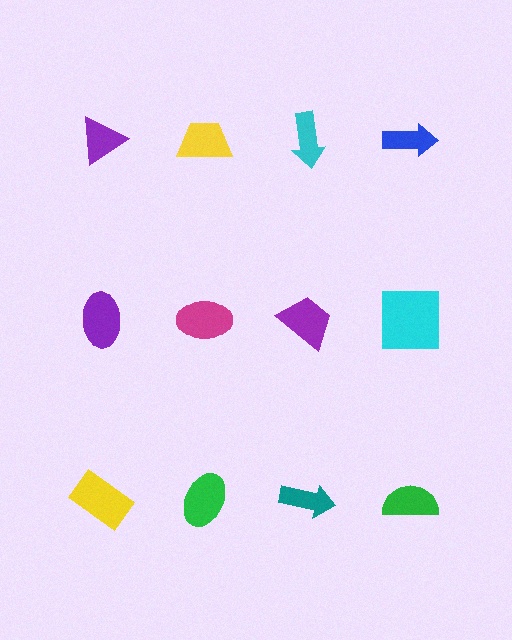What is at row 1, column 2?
A yellow trapezoid.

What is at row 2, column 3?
A purple trapezoid.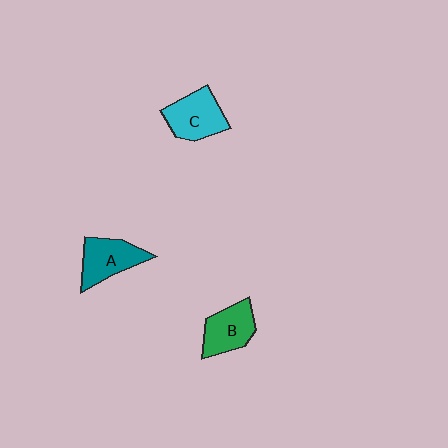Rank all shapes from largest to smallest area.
From largest to smallest: C (cyan), A (teal), B (green).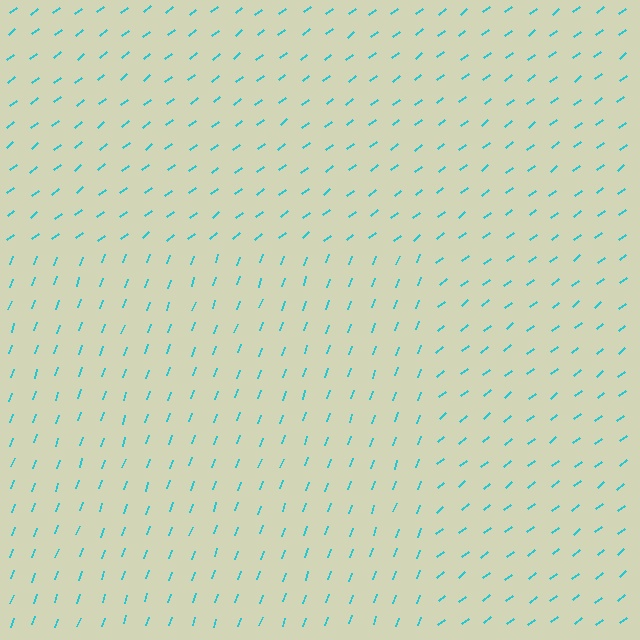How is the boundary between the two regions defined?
The boundary is defined purely by a change in line orientation (approximately 32 degrees difference). All lines are the same color and thickness.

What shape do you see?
I see a rectangle.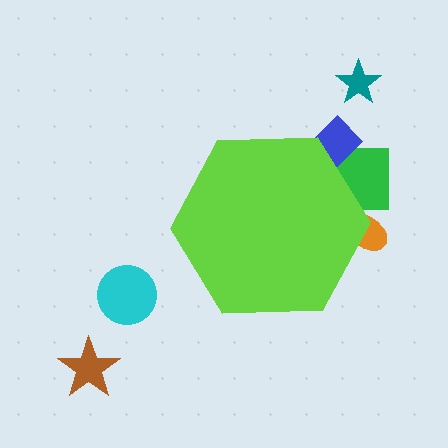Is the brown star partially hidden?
No, the brown star is fully visible.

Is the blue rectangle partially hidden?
Yes, the blue rectangle is partially hidden behind the lime hexagon.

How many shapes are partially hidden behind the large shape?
3 shapes are partially hidden.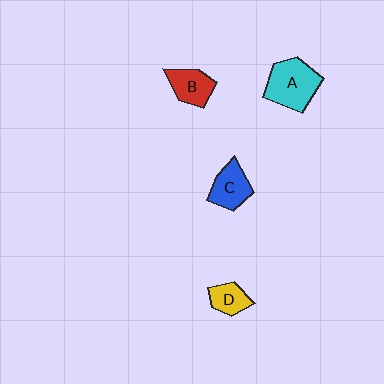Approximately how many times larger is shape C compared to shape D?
Approximately 1.4 times.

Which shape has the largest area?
Shape A (cyan).